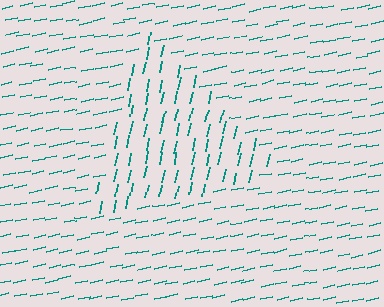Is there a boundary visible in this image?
Yes, there is a texture boundary formed by a change in line orientation.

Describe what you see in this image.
The image is filled with small teal line segments. A triangle region in the image has lines oriented differently from the surrounding lines, creating a visible texture boundary.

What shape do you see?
I see a triangle.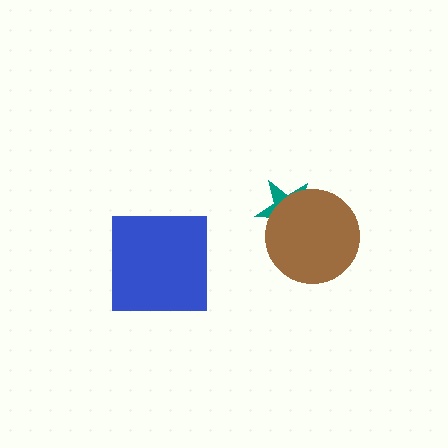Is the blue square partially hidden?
No, no other shape covers it.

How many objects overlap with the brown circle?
1 object overlaps with the brown circle.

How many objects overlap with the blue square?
0 objects overlap with the blue square.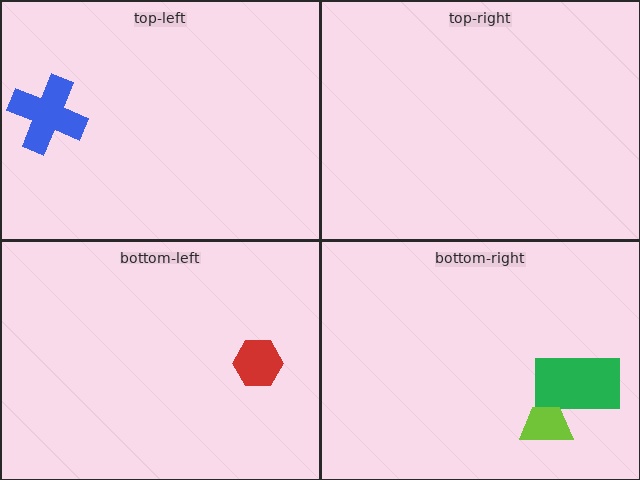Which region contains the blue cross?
The top-left region.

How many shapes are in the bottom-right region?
2.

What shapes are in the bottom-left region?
The red hexagon.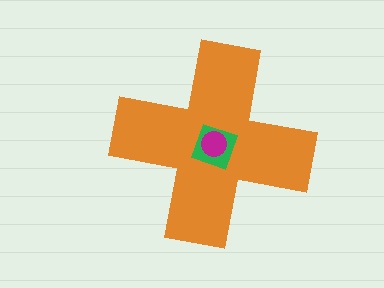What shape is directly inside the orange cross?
The green diamond.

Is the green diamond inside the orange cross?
Yes.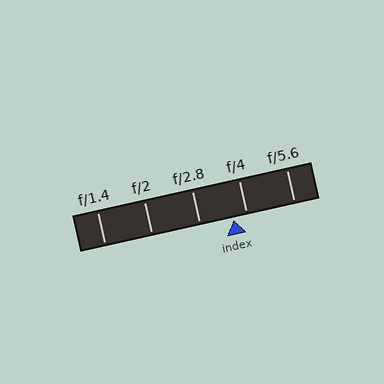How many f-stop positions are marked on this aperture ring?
There are 5 f-stop positions marked.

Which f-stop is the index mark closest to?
The index mark is closest to f/4.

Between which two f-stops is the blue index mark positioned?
The index mark is between f/2.8 and f/4.